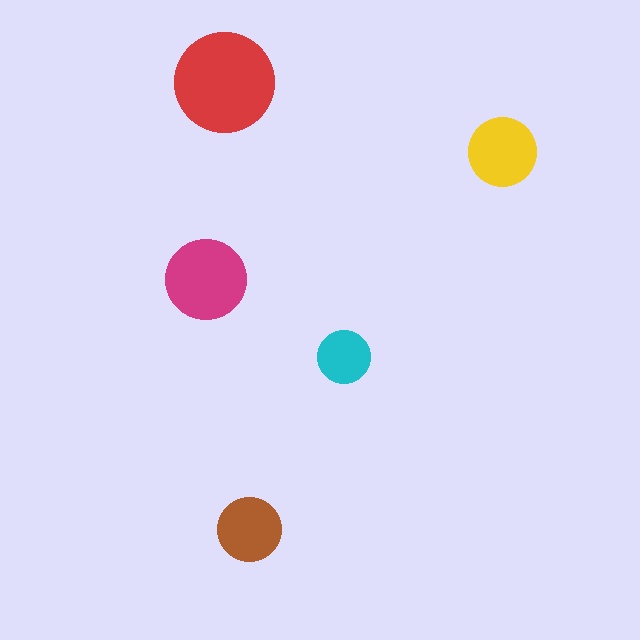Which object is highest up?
The red circle is topmost.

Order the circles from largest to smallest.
the red one, the magenta one, the yellow one, the brown one, the cyan one.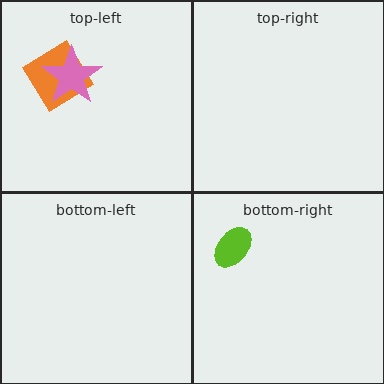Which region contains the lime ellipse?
The bottom-right region.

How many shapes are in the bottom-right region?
1.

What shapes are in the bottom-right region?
The lime ellipse.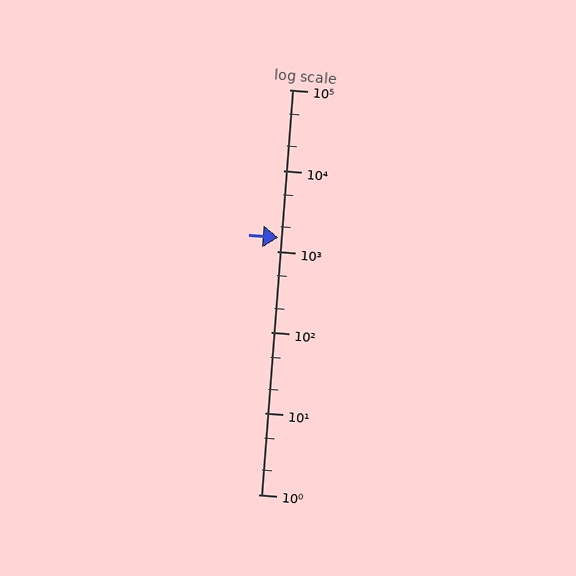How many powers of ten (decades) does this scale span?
The scale spans 5 decades, from 1 to 100000.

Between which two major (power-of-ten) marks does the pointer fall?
The pointer is between 1000 and 10000.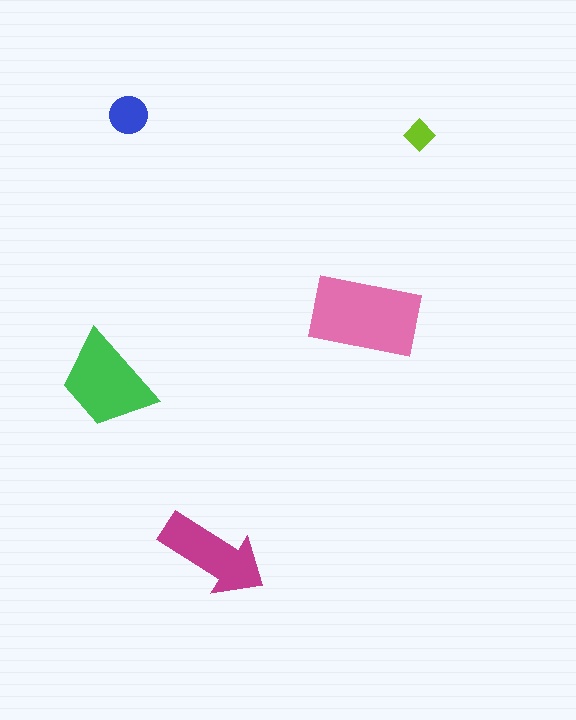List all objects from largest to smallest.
The pink rectangle, the green trapezoid, the magenta arrow, the blue circle, the lime diamond.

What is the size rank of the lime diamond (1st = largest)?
5th.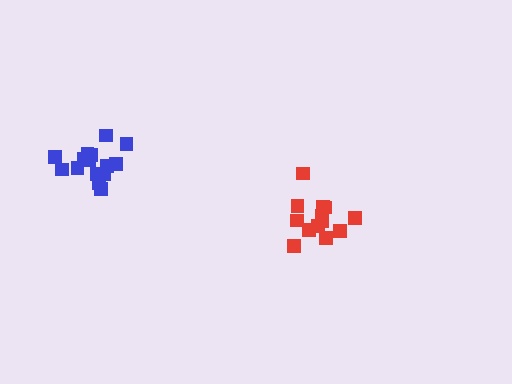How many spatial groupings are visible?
There are 2 spatial groupings.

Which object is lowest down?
The red cluster is bottommost.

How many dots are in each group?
Group 1: 17 dots, Group 2: 13 dots (30 total).